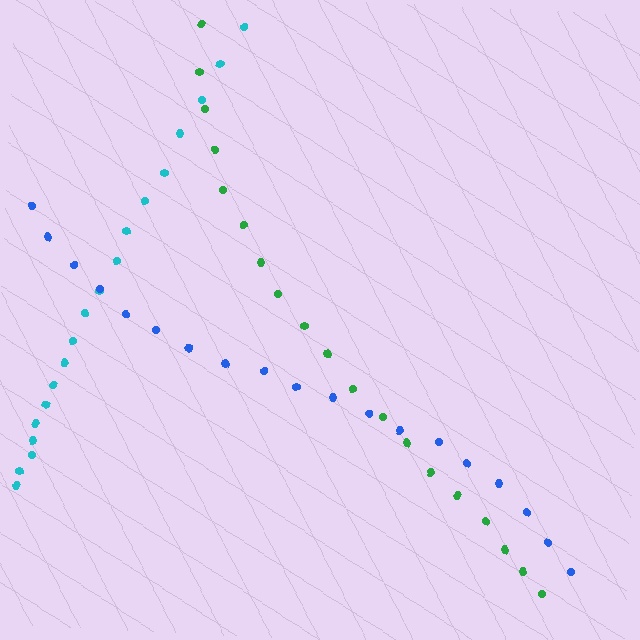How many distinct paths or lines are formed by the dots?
There are 3 distinct paths.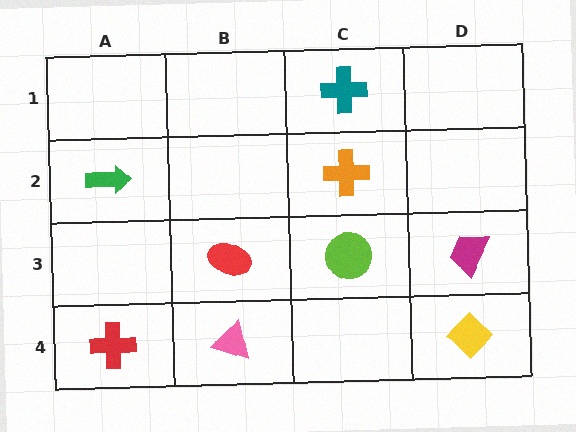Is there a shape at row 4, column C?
No, that cell is empty.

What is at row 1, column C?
A teal cross.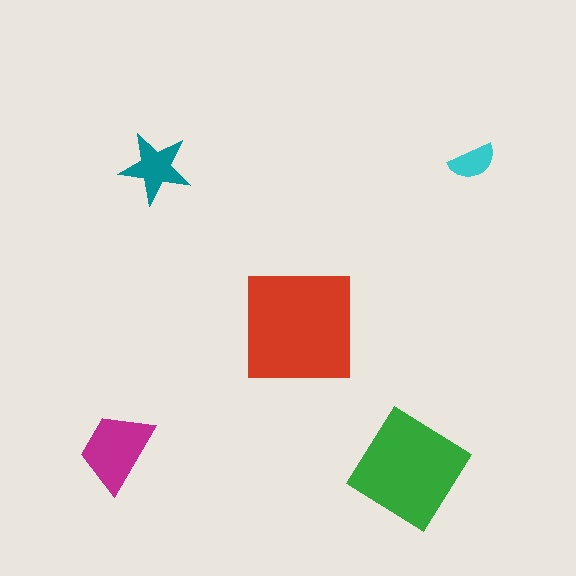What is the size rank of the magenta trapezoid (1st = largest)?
3rd.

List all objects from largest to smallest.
The red square, the green diamond, the magenta trapezoid, the teal star, the cyan semicircle.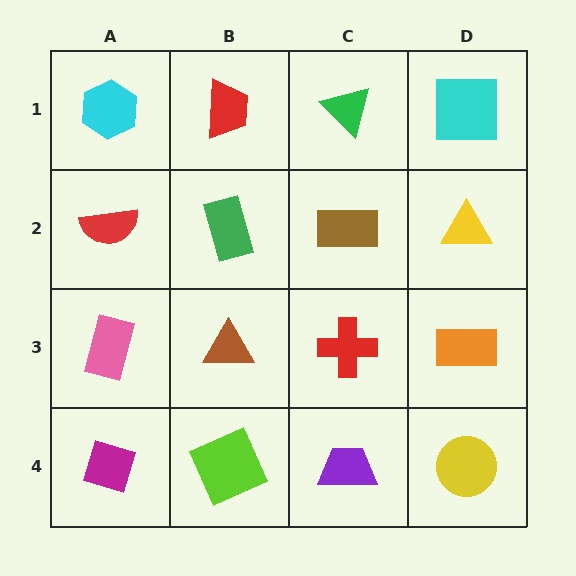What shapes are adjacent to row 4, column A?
A pink rectangle (row 3, column A), a lime square (row 4, column B).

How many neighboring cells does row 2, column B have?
4.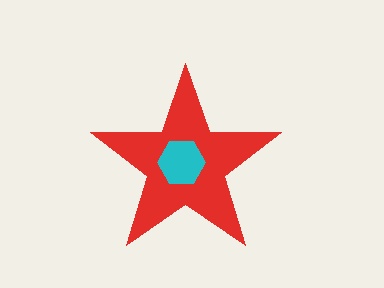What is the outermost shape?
The red star.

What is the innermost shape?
The cyan hexagon.